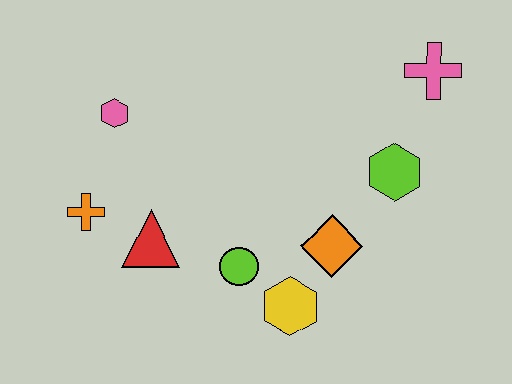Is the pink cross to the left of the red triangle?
No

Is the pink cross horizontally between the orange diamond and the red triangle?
No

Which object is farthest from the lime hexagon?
The orange cross is farthest from the lime hexagon.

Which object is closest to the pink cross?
The lime hexagon is closest to the pink cross.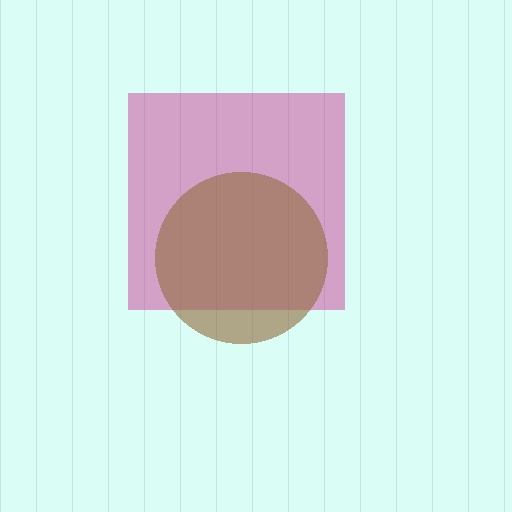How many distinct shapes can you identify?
There are 2 distinct shapes: a magenta square, a brown circle.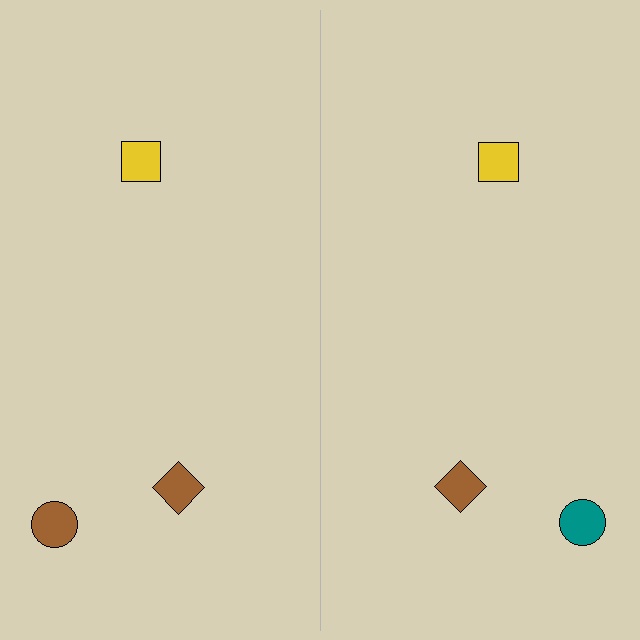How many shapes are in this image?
There are 6 shapes in this image.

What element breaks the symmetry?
The teal circle on the right side breaks the symmetry — its mirror counterpart is brown.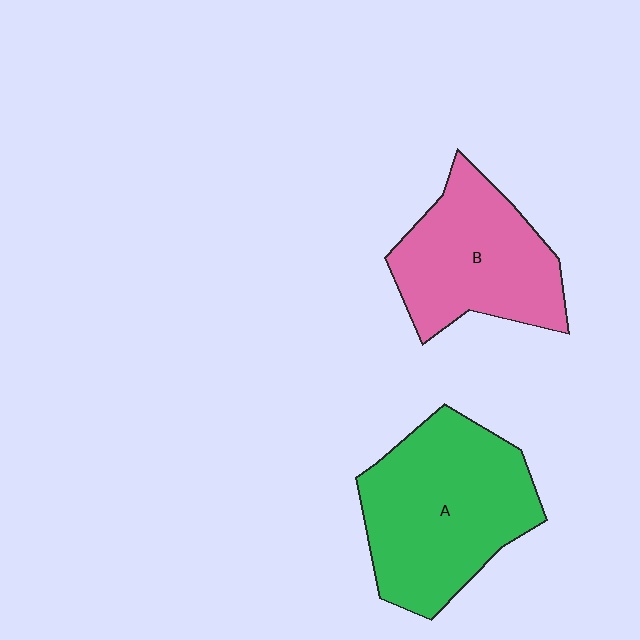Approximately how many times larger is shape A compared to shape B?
Approximately 1.3 times.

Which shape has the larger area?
Shape A (green).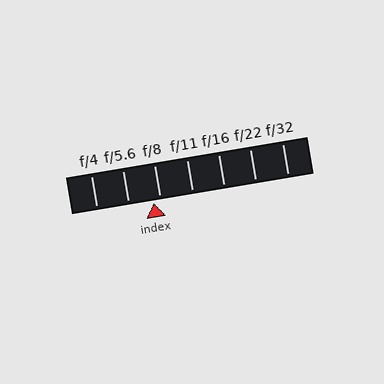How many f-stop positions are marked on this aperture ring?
There are 7 f-stop positions marked.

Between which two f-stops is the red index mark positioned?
The index mark is between f/5.6 and f/8.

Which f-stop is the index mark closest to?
The index mark is closest to f/8.